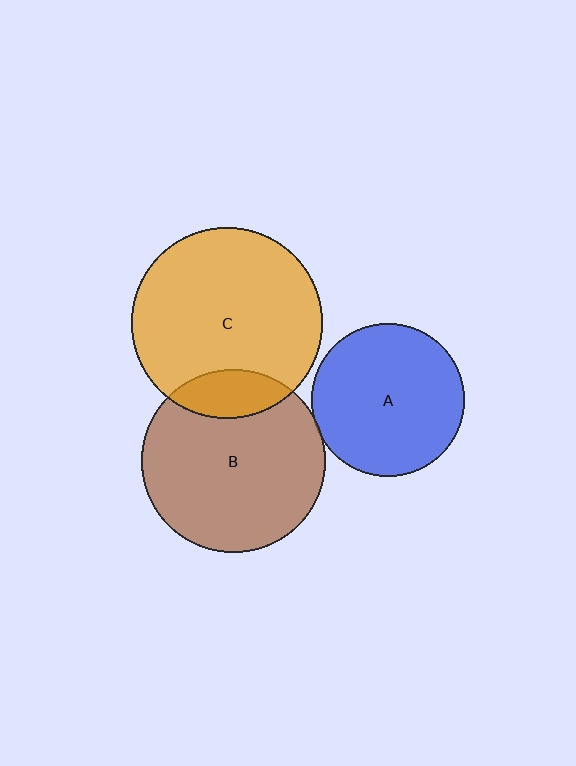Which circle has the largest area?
Circle C (orange).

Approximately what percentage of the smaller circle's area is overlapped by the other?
Approximately 5%.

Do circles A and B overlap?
Yes.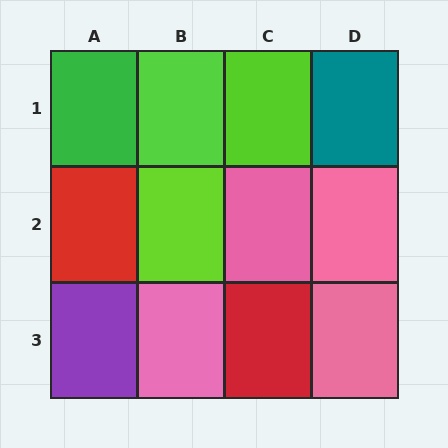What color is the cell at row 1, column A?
Green.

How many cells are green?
1 cell is green.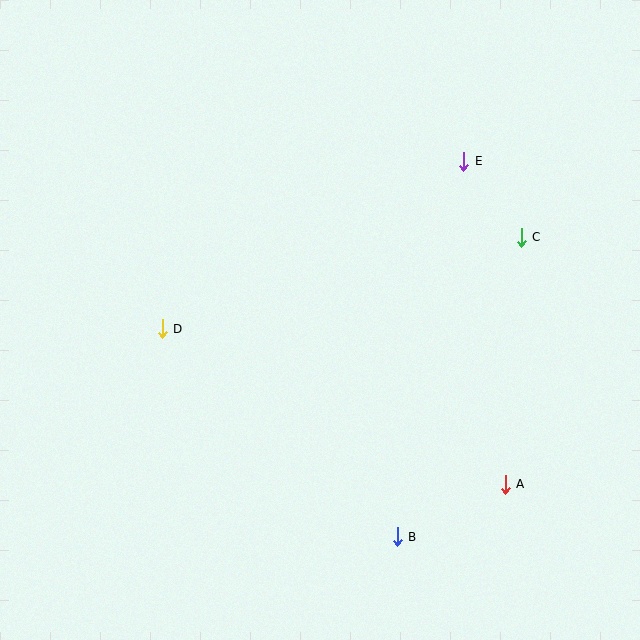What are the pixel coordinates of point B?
Point B is at (397, 537).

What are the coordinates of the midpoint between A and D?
The midpoint between A and D is at (334, 406).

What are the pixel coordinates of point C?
Point C is at (521, 237).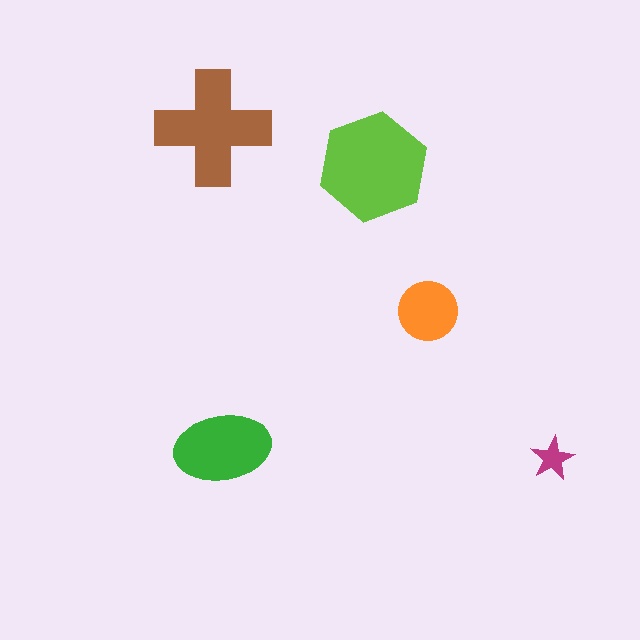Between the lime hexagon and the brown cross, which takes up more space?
The lime hexagon.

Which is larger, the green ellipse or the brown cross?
The brown cross.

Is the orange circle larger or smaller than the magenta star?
Larger.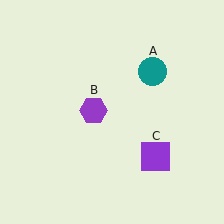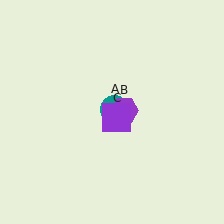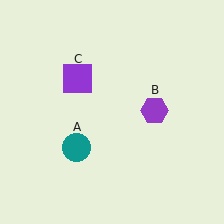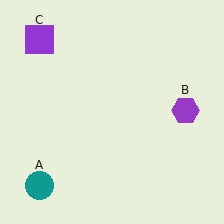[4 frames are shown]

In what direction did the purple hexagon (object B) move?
The purple hexagon (object B) moved right.